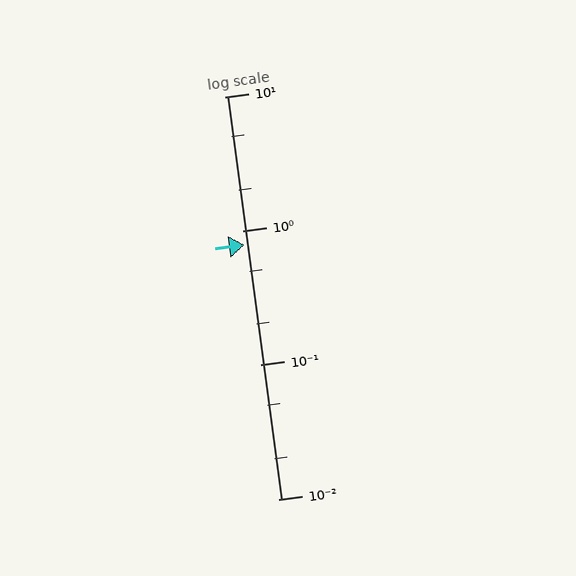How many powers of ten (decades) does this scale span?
The scale spans 3 decades, from 0.01 to 10.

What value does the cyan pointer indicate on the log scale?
The pointer indicates approximately 0.78.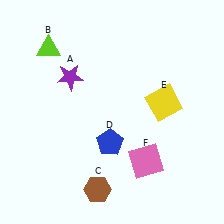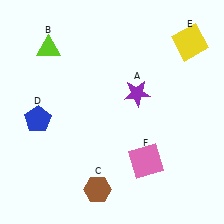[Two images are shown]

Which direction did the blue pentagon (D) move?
The blue pentagon (D) moved left.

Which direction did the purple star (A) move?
The purple star (A) moved right.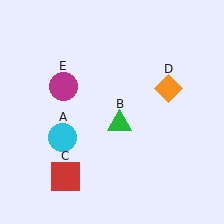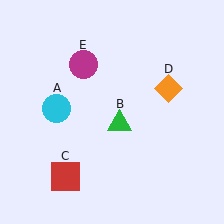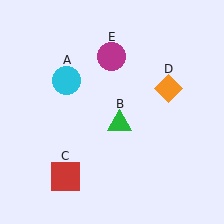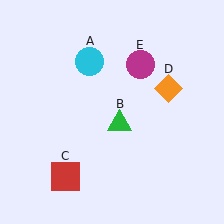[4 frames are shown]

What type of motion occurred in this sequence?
The cyan circle (object A), magenta circle (object E) rotated clockwise around the center of the scene.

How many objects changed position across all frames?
2 objects changed position: cyan circle (object A), magenta circle (object E).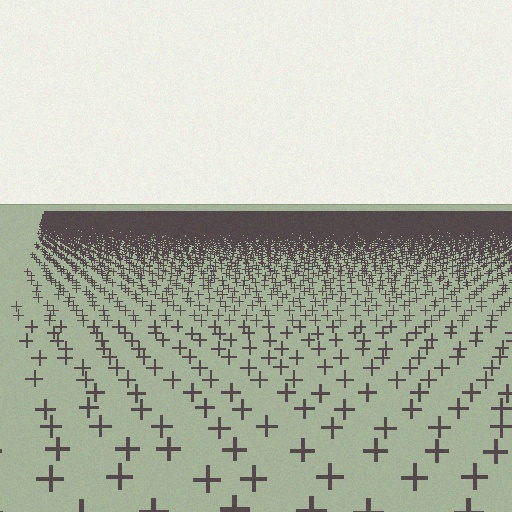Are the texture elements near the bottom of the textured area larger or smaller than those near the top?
Larger. Near the bottom, elements are closer to the viewer and appear at a bigger on-screen size.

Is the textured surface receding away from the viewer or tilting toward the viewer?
The surface is receding away from the viewer. Texture elements get smaller and denser toward the top.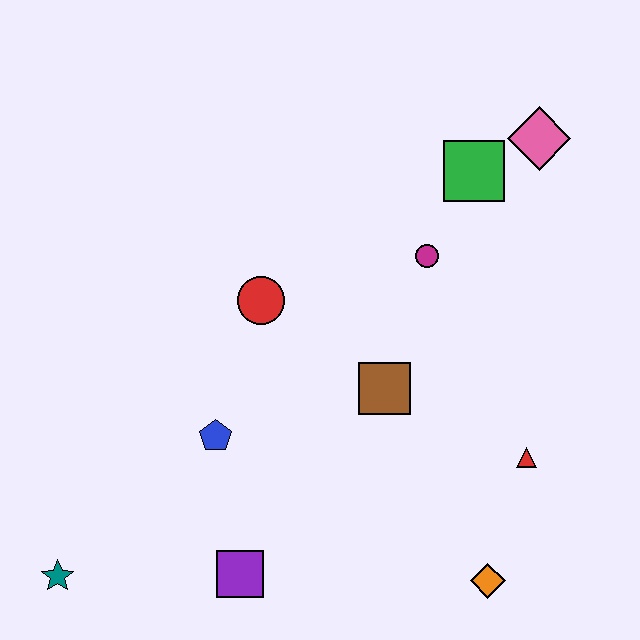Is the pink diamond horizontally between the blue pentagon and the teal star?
No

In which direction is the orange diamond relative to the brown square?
The orange diamond is below the brown square.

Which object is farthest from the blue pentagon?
The pink diamond is farthest from the blue pentagon.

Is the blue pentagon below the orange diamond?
No